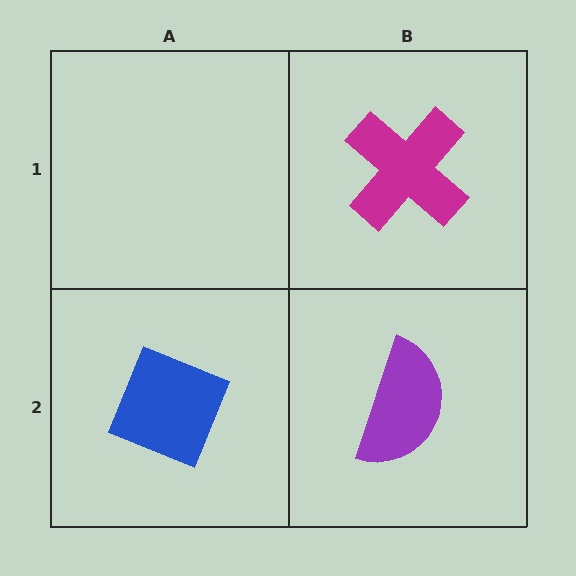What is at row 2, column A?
A blue diamond.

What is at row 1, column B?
A magenta cross.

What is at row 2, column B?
A purple semicircle.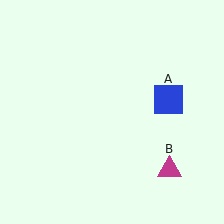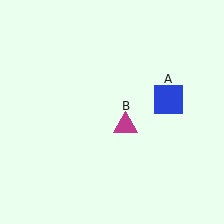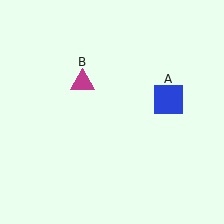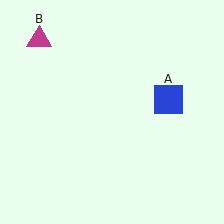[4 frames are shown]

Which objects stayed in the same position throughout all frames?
Blue square (object A) remained stationary.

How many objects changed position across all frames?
1 object changed position: magenta triangle (object B).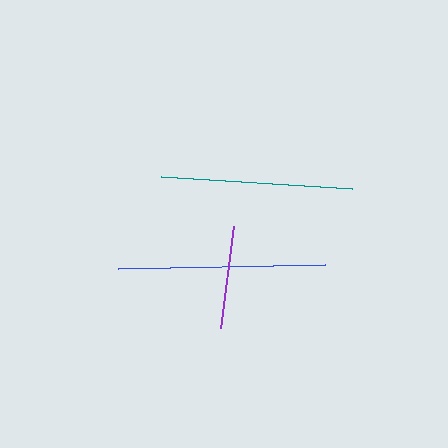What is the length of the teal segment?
The teal segment is approximately 191 pixels long.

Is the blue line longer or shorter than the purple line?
The blue line is longer than the purple line.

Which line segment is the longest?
The blue line is the longest at approximately 207 pixels.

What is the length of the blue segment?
The blue segment is approximately 207 pixels long.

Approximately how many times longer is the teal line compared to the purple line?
The teal line is approximately 1.9 times the length of the purple line.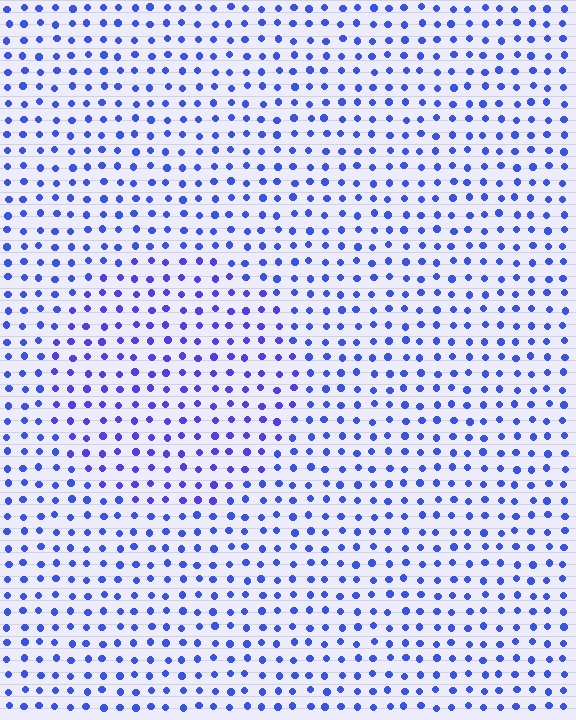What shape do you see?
I see a circle.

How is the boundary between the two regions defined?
The boundary is defined purely by a slight shift in hue (about 21 degrees). Spacing, size, and orientation are identical on both sides.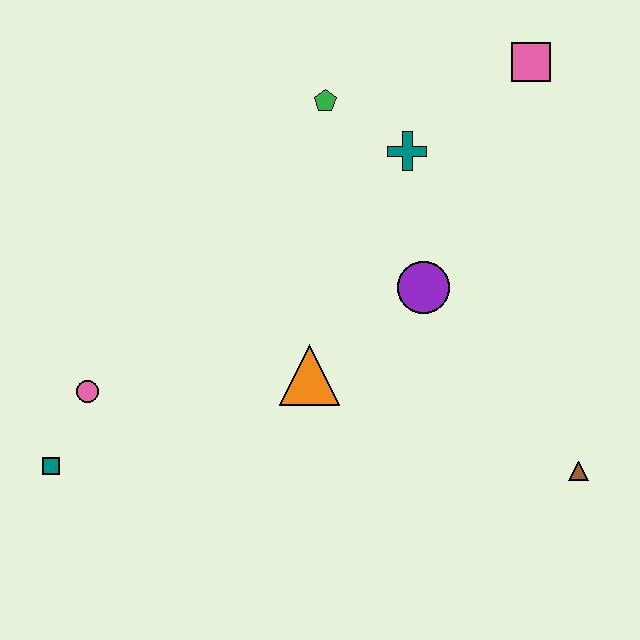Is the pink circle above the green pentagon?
No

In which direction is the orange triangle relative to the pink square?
The orange triangle is below the pink square.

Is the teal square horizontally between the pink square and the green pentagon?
No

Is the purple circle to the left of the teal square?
No